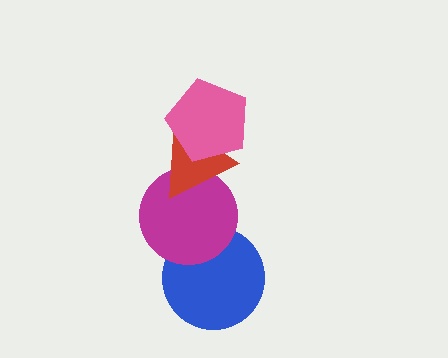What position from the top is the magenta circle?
The magenta circle is 3rd from the top.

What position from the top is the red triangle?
The red triangle is 2nd from the top.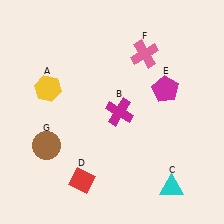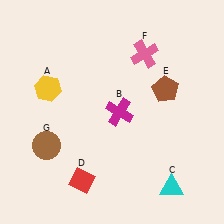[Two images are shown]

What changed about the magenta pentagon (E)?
In Image 1, E is magenta. In Image 2, it changed to brown.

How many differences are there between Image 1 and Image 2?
There is 1 difference between the two images.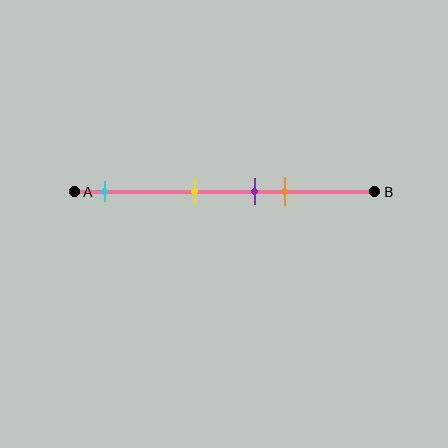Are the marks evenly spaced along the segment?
No, the marks are not evenly spaced.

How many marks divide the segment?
There are 4 marks dividing the segment.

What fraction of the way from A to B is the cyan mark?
The cyan mark is approximately 10% (0.1) of the way from A to B.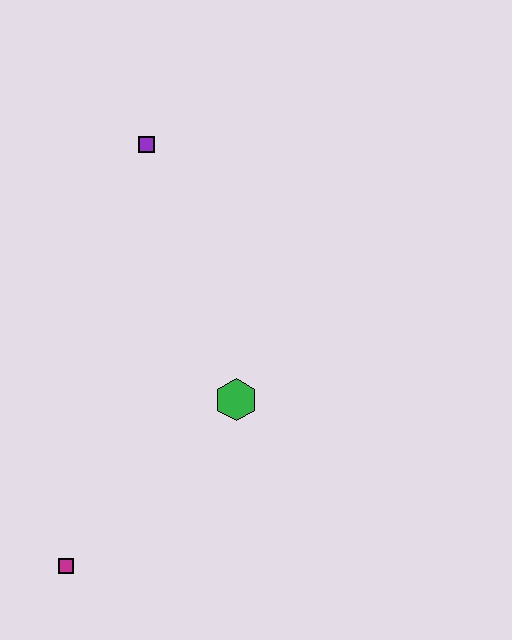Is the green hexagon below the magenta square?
No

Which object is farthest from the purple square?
The magenta square is farthest from the purple square.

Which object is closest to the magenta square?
The green hexagon is closest to the magenta square.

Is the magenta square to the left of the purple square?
Yes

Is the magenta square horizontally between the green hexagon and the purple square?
No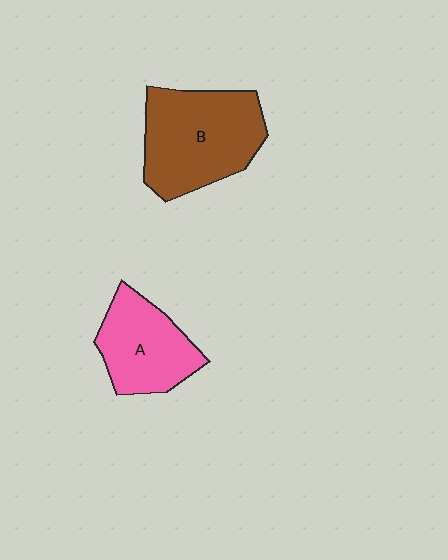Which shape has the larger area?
Shape B (brown).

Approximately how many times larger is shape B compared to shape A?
Approximately 1.4 times.